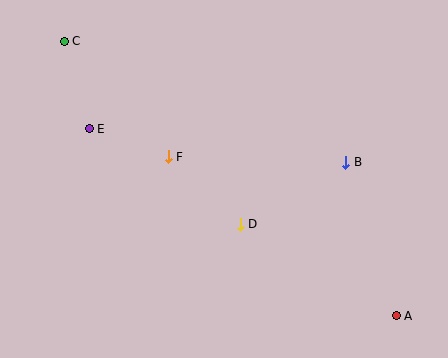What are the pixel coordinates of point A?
Point A is at (396, 316).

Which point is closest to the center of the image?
Point D at (240, 224) is closest to the center.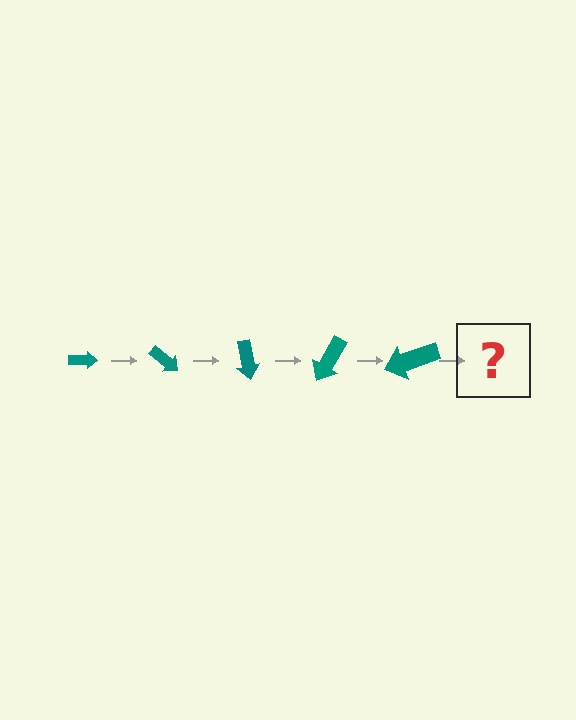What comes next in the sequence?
The next element should be an arrow, larger than the previous one and rotated 200 degrees from the start.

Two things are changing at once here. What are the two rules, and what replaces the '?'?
The two rules are that the arrow grows larger each step and it rotates 40 degrees each step. The '?' should be an arrow, larger than the previous one and rotated 200 degrees from the start.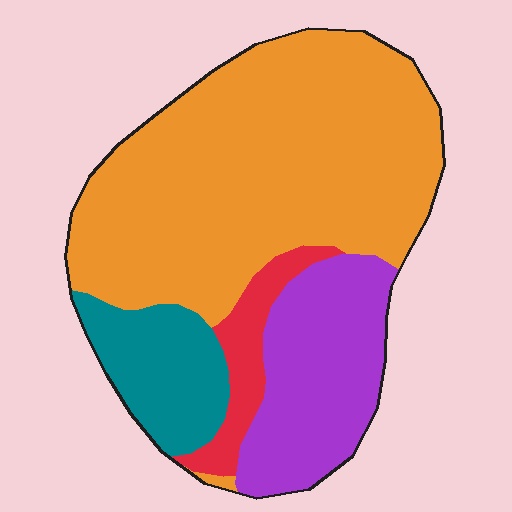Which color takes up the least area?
Red, at roughly 5%.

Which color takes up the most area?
Orange, at roughly 60%.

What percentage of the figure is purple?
Purple covers around 20% of the figure.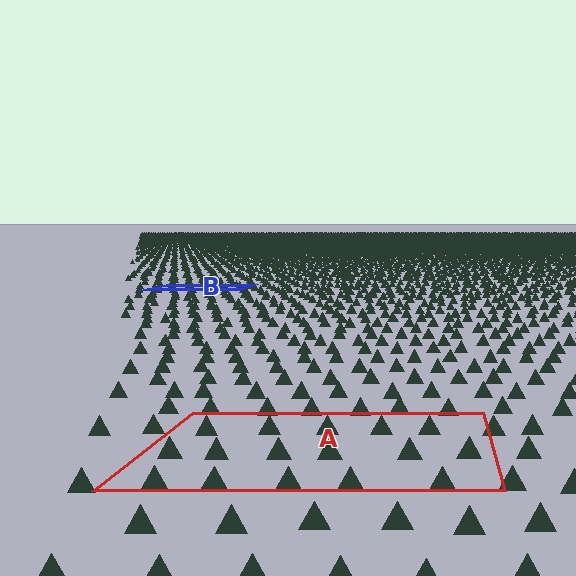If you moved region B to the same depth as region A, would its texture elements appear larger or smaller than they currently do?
They would appear larger. At a closer depth, the same texture elements are projected at a bigger on-screen size.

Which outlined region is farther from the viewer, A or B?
Region B is farther from the viewer — the texture elements inside it appear smaller and more densely packed.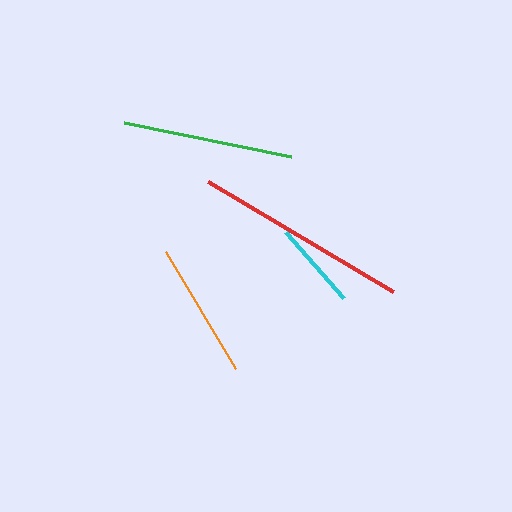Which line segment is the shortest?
The cyan line is the shortest at approximately 89 pixels.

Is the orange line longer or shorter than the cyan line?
The orange line is longer than the cyan line.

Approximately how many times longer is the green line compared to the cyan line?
The green line is approximately 1.9 times the length of the cyan line.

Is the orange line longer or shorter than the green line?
The green line is longer than the orange line.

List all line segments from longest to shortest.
From longest to shortest: red, green, orange, cyan.